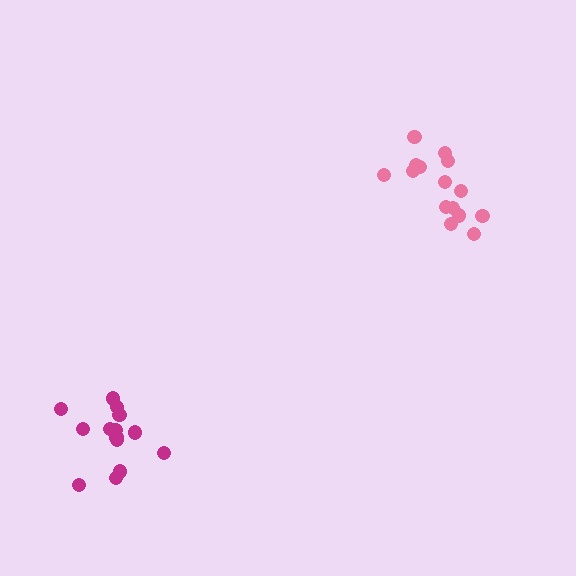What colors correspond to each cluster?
The clusters are colored: pink, magenta.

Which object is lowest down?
The magenta cluster is bottommost.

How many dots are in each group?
Group 1: 15 dots, Group 2: 15 dots (30 total).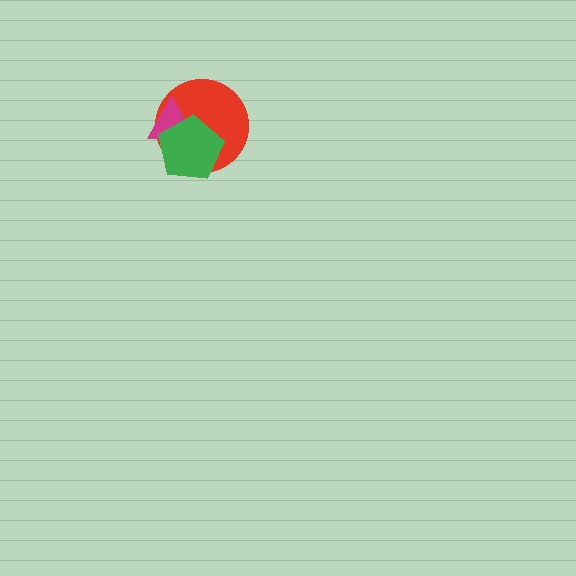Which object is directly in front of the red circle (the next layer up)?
The magenta triangle is directly in front of the red circle.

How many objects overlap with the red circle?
2 objects overlap with the red circle.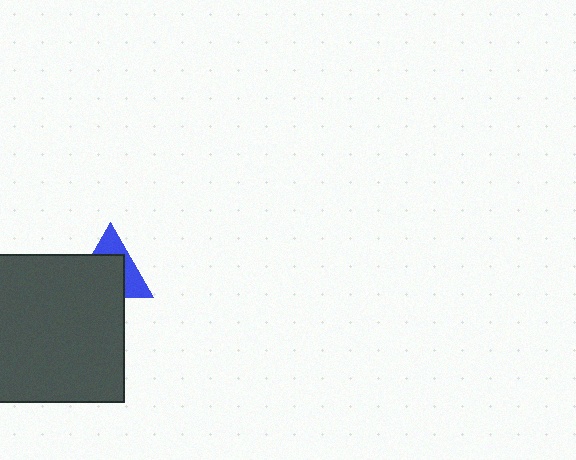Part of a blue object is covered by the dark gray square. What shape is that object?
It is a triangle.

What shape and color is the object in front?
The object in front is a dark gray square.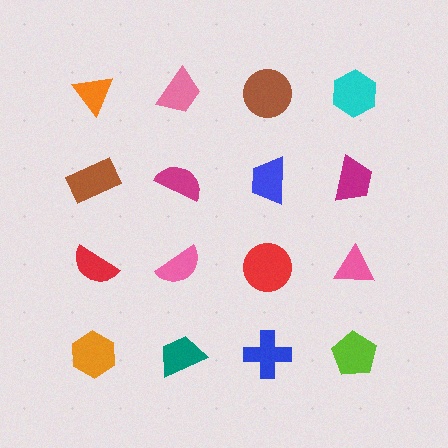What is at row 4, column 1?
An orange hexagon.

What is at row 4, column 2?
A teal trapezoid.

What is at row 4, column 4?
A lime pentagon.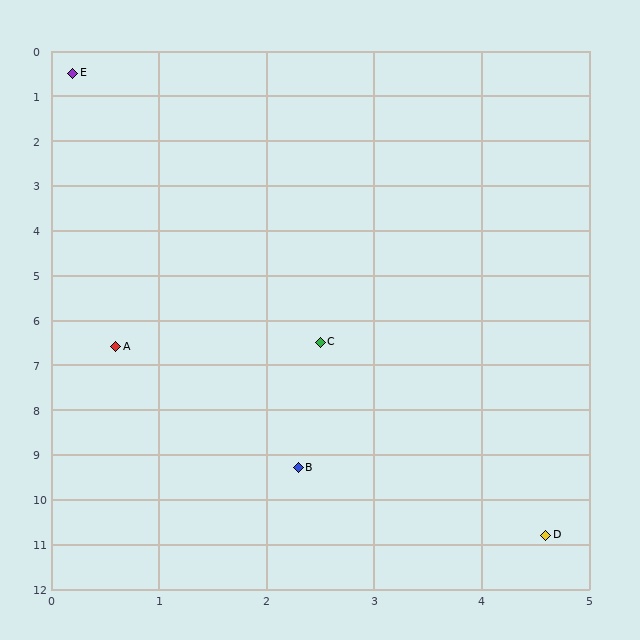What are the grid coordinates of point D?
Point D is at approximately (4.6, 10.8).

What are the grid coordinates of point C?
Point C is at approximately (2.5, 6.5).